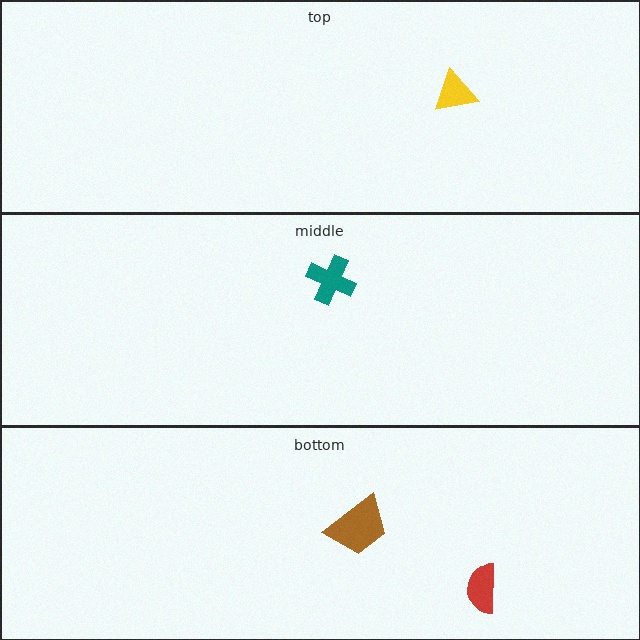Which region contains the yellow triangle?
The top region.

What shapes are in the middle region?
The teal cross.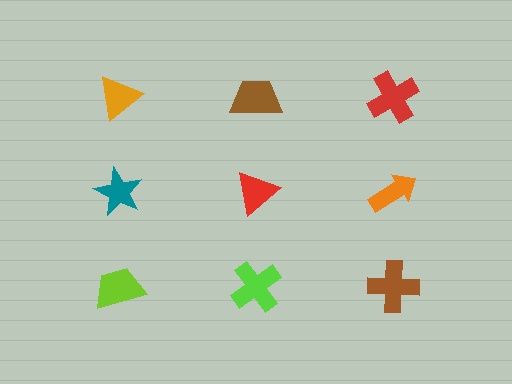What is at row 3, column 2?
A lime cross.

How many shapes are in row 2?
3 shapes.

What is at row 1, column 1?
An orange triangle.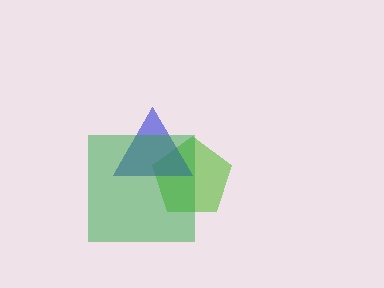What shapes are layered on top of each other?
The layered shapes are: a lime pentagon, a blue triangle, a green square.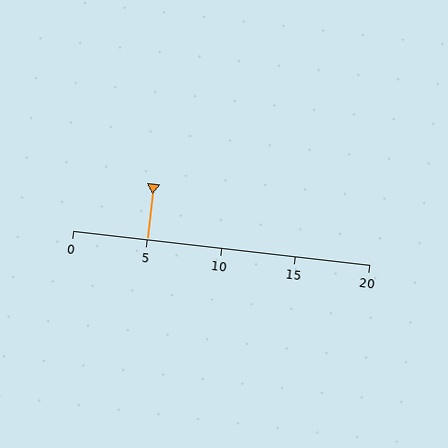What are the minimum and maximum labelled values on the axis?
The axis runs from 0 to 20.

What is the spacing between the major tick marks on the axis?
The major ticks are spaced 5 apart.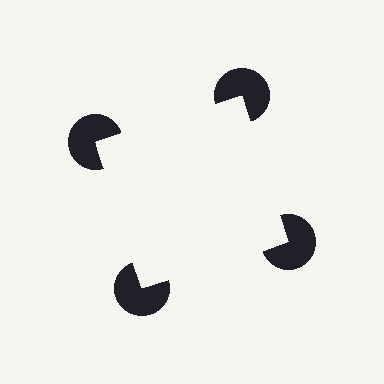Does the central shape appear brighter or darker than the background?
It typically appears slightly brighter than the background, even though no actual brightness change is drawn.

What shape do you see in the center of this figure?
An illusory square — its edges are inferred from the aligned wedge cuts in the pac-man discs, not physically drawn.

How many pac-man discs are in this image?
There are 4 — one at each vertex of the illusory square.